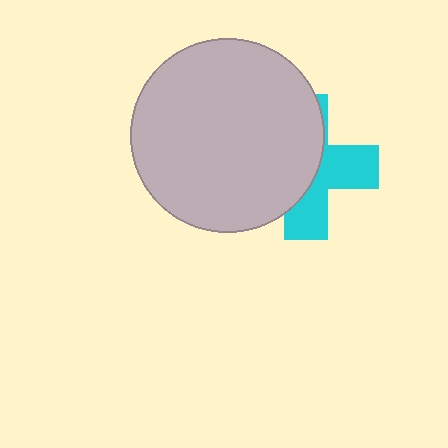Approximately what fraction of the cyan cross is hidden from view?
Roughly 56% of the cyan cross is hidden behind the light gray circle.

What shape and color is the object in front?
The object in front is a light gray circle.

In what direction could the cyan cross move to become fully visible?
The cyan cross could move right. That would shift it out from behind the light gray circle entirely.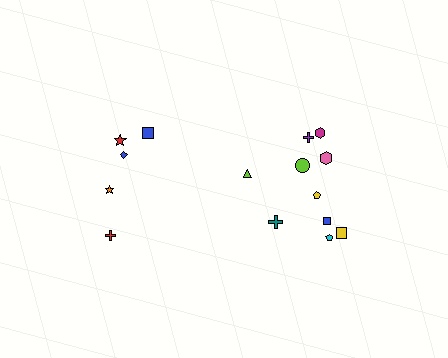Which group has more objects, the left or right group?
The right group.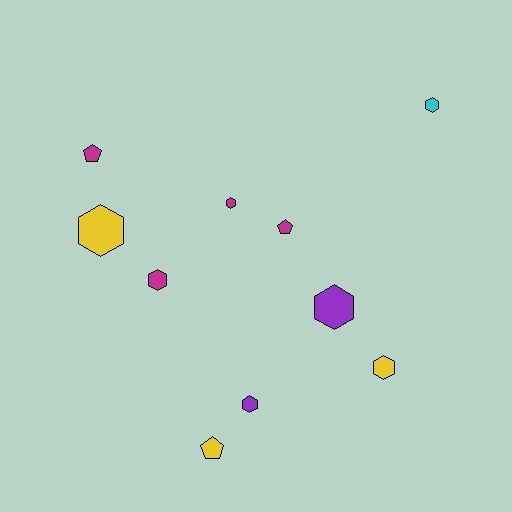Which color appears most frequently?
Magenta, with 4 objects.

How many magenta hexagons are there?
There are 2 magenta hexagons.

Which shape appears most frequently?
Hexagon, with 7 objects.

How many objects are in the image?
There are 10 objects.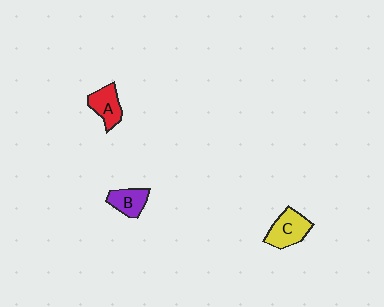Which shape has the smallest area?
Shape B (purple).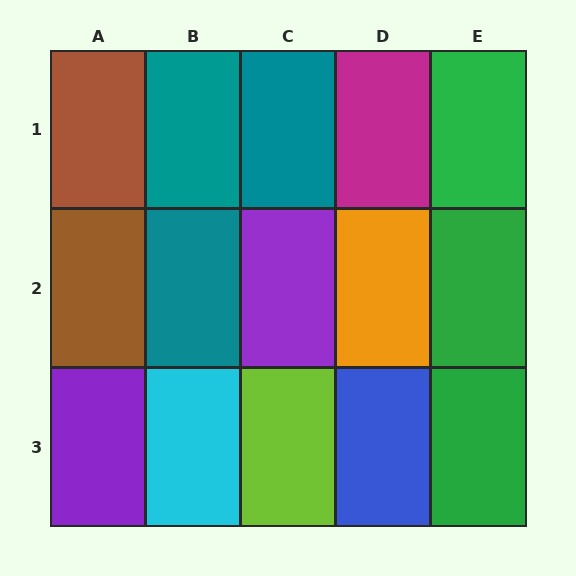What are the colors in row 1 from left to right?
Brown, teal, teal, magenta, green.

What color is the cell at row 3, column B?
Cyan.